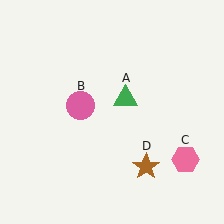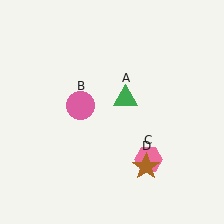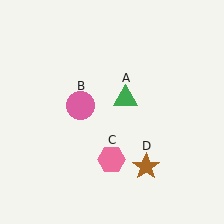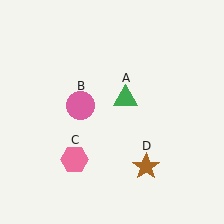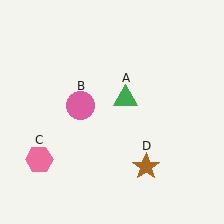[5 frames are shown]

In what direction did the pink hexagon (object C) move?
The pink hexagon (object C) moved left.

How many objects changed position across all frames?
1 object changed position: pink hexagon (object C).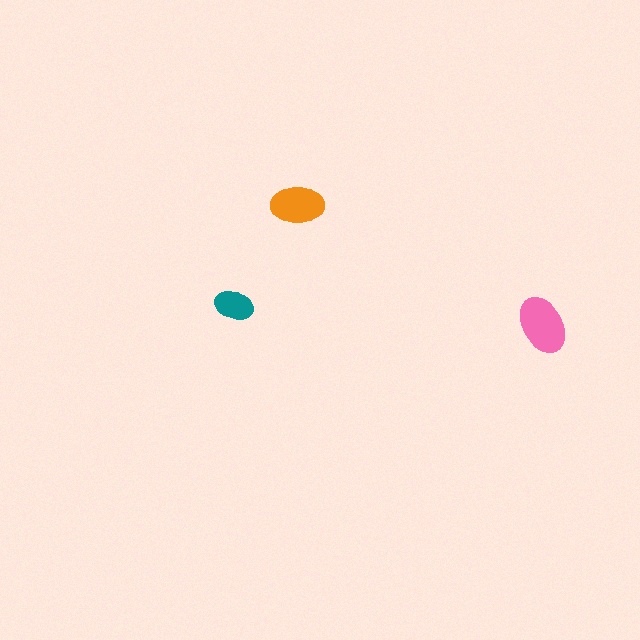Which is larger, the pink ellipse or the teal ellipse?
The pink one.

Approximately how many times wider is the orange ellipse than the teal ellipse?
About 1.5 times wider.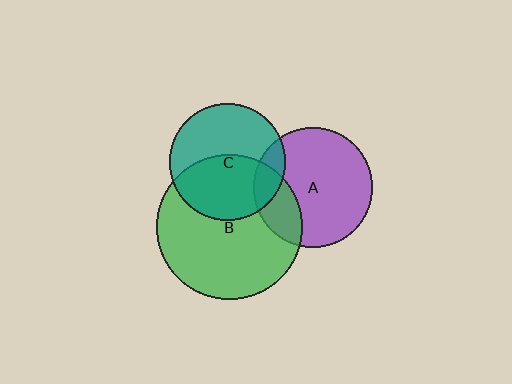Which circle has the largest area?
Circle B (green).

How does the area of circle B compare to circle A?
Approximately 1.5 times.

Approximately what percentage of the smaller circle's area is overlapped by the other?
Approximately 25%.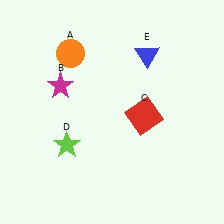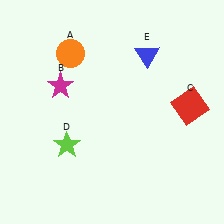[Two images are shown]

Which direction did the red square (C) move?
The red square (C) moved right.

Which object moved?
The red square (C) moved right.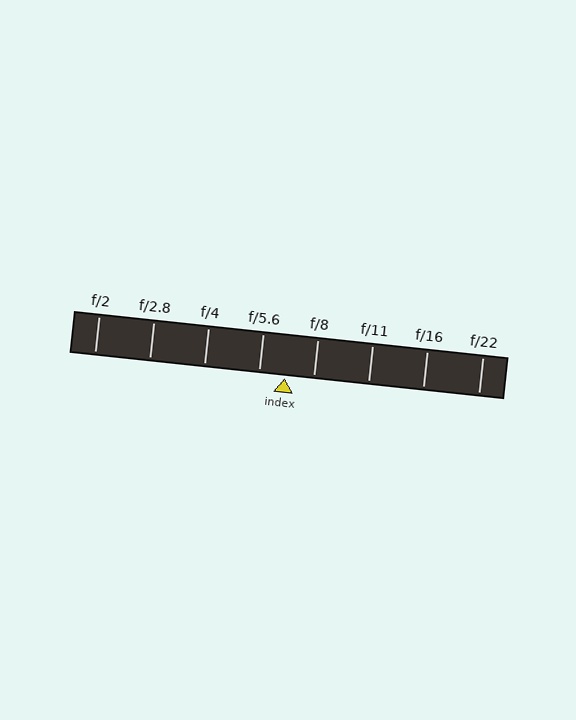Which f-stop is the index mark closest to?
The index mark is closest to f/5.6.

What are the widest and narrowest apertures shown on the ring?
The widest aperture shown is f/2 and the narrowest is f/22.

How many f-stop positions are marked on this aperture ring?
There are 8 f-stop positions marked.